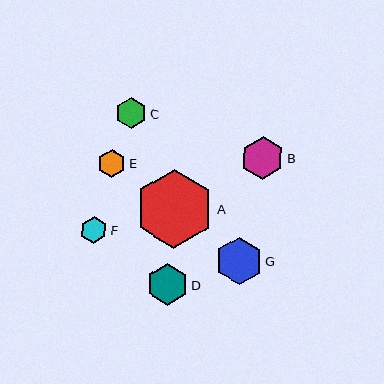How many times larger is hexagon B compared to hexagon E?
Hexagon B is approximately 1.5 times the size of hexagon E.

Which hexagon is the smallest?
Hexagon F is the smallest with a size of approximately 27 pixels.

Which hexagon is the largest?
Hexagon A is the largest with a size of approximately 79 pixels.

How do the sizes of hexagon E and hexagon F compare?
Hexagon E and hexagon F are approximately the same size.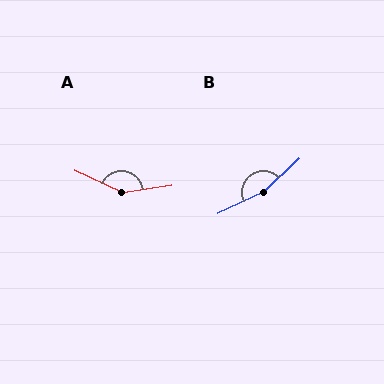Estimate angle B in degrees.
Approximately 162 degrees.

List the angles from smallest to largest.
A (148°), B (162°).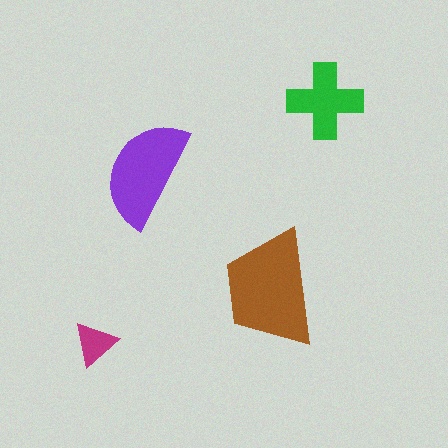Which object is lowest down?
The magenta triangle is bottommost.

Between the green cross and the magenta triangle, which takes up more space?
The green cross.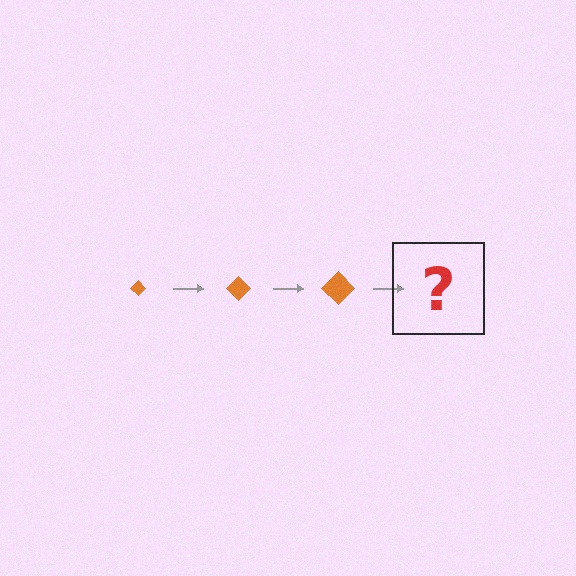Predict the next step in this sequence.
The next step is an orange diamond, larger than the previous one.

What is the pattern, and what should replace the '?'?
The pattern is that the diamond gets progressively larger each step. The '?' should be an orange diamond, larger than the previous one.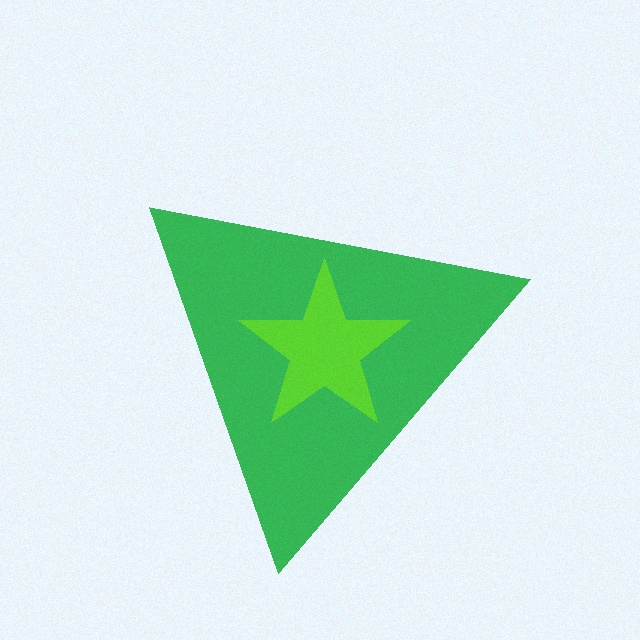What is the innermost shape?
The lime star.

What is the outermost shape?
The green triangle.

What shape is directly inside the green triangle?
The lime star.